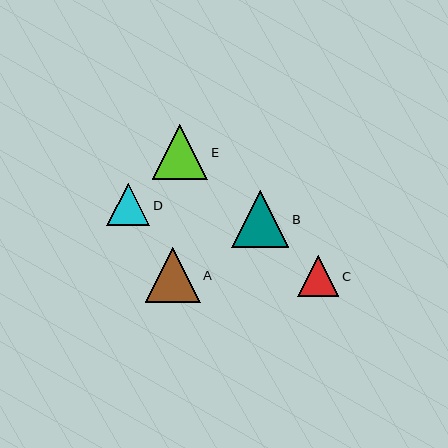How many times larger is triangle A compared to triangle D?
Triangle A is approximately 1.3 times the size of triangle D.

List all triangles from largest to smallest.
From largest to smallest: B, E, A, D, C.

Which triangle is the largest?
Triangle B is the largest with a size of approximately 57 pixels.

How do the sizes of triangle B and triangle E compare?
Triangle B and triangle E are approximately the same size.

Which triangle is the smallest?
Triangle C is the smallest with a size of approximately 41 pixels.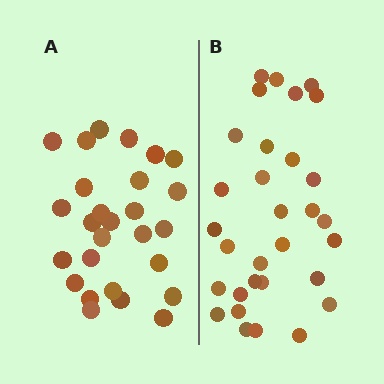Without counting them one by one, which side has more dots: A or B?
Region B (the right region) has more dots.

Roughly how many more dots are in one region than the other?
Region B has about 4 more dots than region A.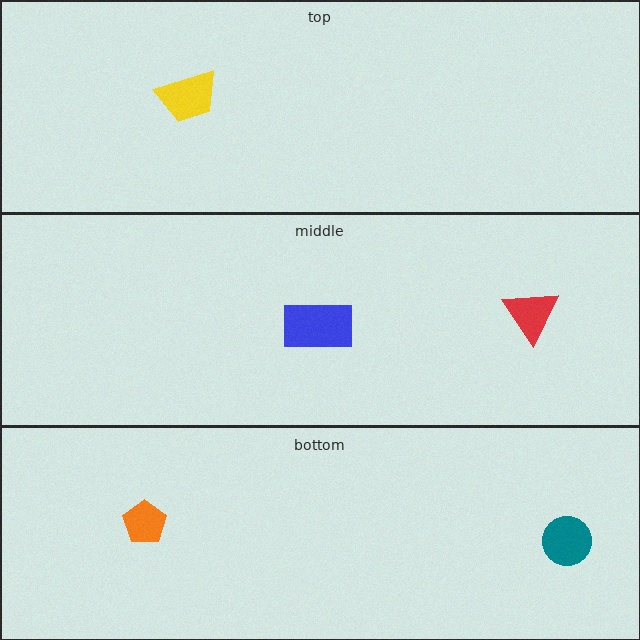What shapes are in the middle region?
The red triangle, the blue rectangle.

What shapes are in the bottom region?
The teal circle, the orange pentagon.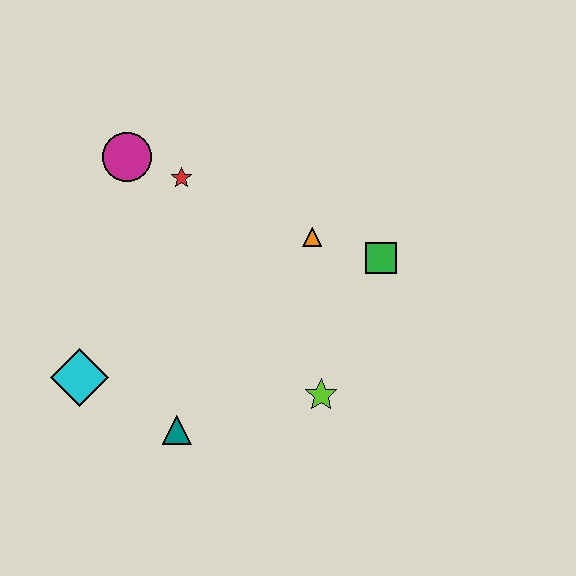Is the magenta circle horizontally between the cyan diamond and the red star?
Yes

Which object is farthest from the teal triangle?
The magenta circle is farthest from the teal triangle.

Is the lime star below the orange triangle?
Yes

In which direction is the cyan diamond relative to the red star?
The cyan diamond is below the red star.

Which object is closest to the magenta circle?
The red star is closest to the magenta circle.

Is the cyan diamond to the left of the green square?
Yes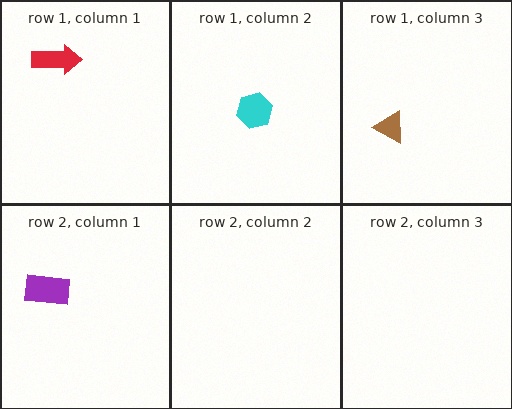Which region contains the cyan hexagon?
The row 1, column 2 region.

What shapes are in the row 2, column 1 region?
The purple rectangle.